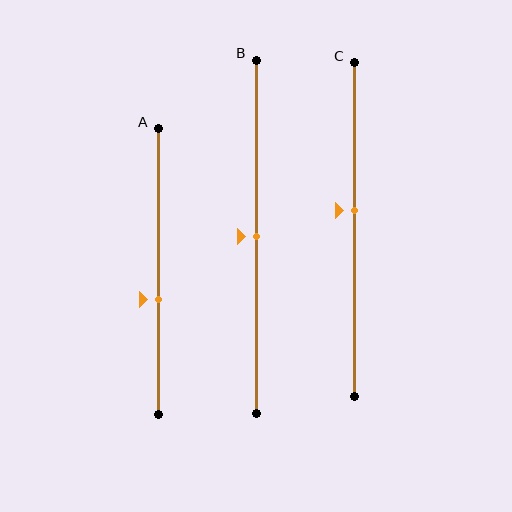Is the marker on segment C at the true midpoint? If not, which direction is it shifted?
No, the marker on segment C is shifted upward by about 6% of the segment length.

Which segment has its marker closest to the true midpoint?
Segment B has its marker closest to the true midpoint.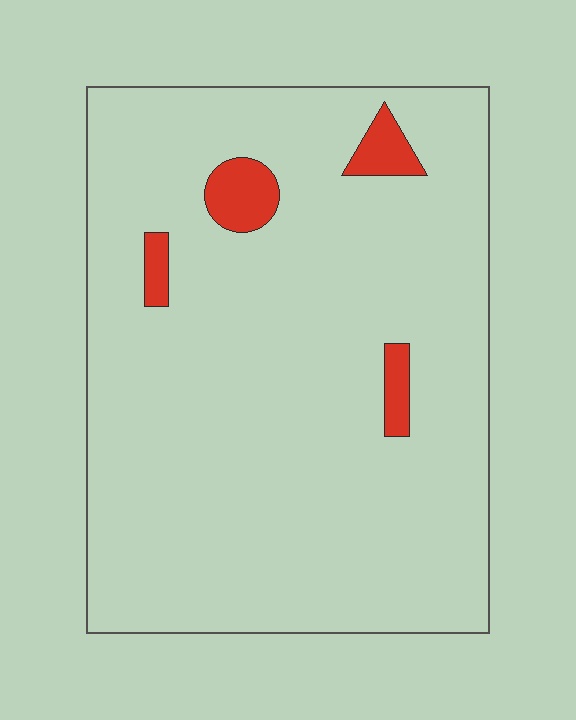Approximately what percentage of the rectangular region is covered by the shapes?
Approximately 5%.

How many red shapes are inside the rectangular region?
4.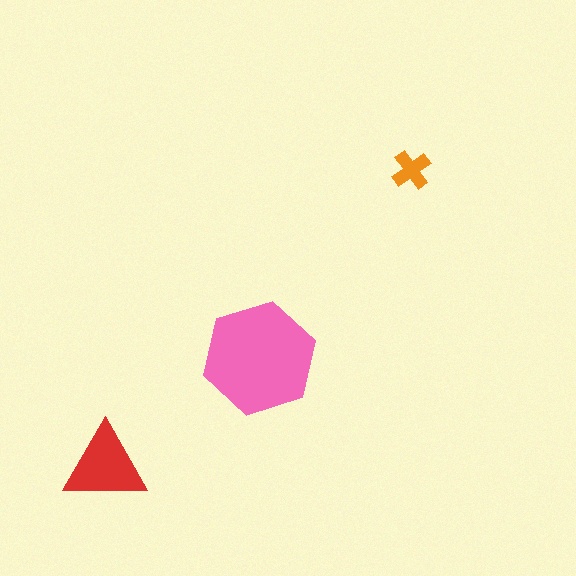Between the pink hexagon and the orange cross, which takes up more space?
The pink hexagon.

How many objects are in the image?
There are 3 objects in the image.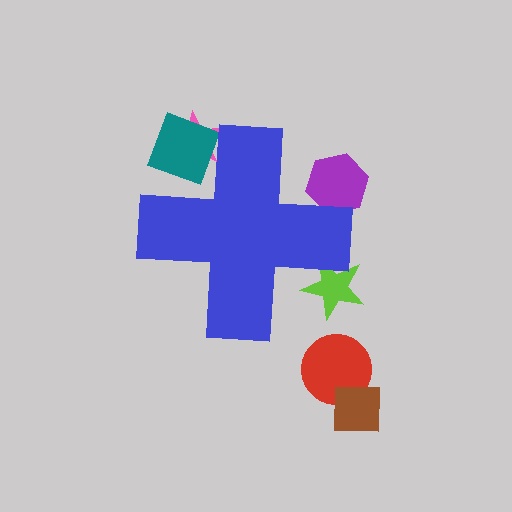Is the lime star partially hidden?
Yes, the lime star is partially hidden behind the blue cross.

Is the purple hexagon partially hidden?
Yes, the purple hexagon is partially hidden behind the blue cross.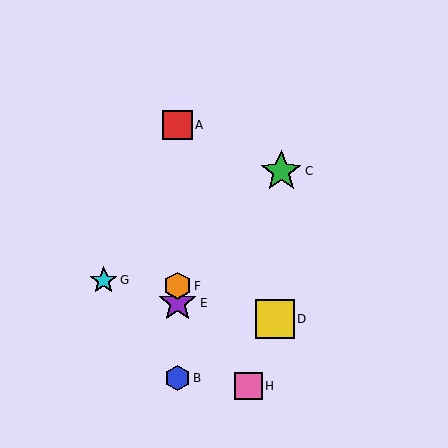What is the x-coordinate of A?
Object A is at x≈177.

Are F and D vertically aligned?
No, F is at x≈177 and D is at x≈275.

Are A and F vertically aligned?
Yes, both are at x≈177.